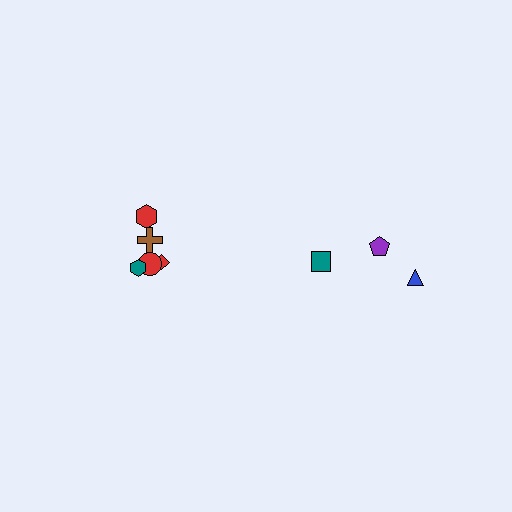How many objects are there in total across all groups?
There are 9 objects.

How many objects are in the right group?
There are 3 objects.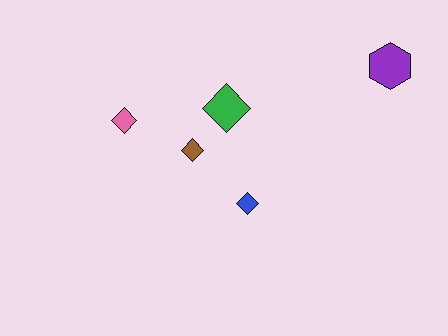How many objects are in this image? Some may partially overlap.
There are 5 objects.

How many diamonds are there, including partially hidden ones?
There are 4 diamonds.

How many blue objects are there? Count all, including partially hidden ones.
There is 1 blue object.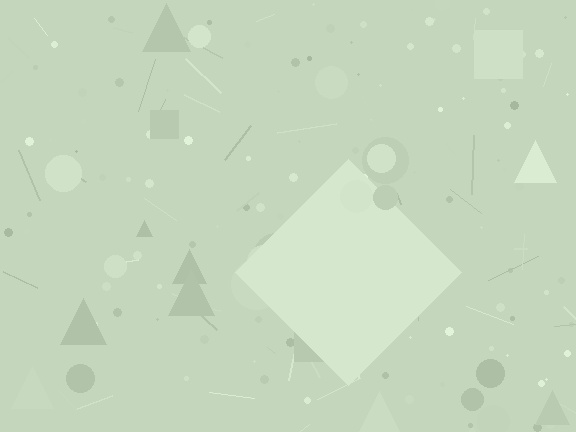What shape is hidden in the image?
A diamond is hidden in the image.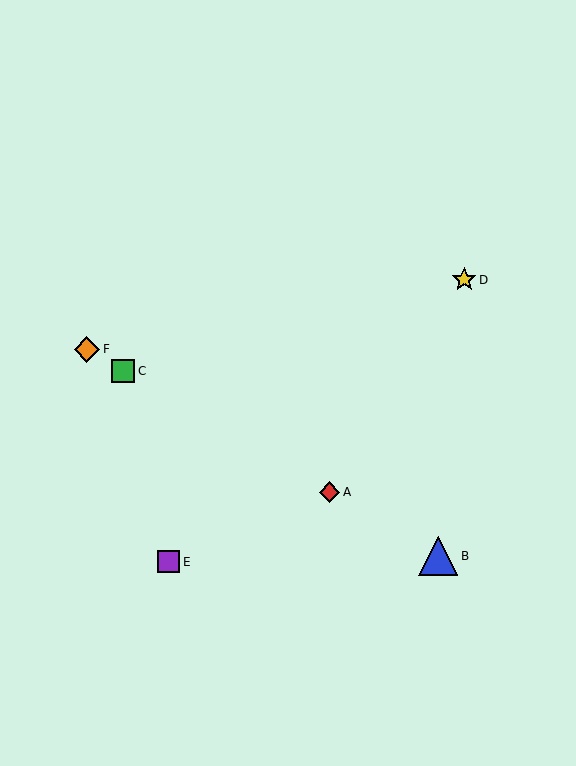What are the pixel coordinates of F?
Object F is at (87, 349).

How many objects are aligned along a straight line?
4 objects (A, B, C, F) are aligned along a straight line.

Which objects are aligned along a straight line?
Objects A, B, C, F are aligned along a straight line.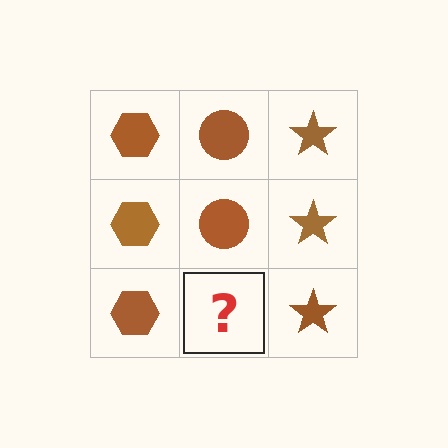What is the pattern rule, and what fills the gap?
The rule is that each column has a consistent shape. The gap should be filled with a brown circle.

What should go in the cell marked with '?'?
The missing cell should contain a brown circle.